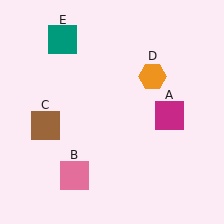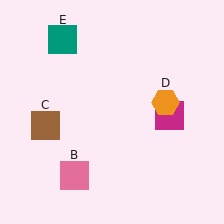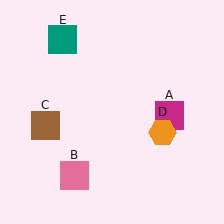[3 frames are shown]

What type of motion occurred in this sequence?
The orange hexagon (object D) rotated clockwise around the center of the scene.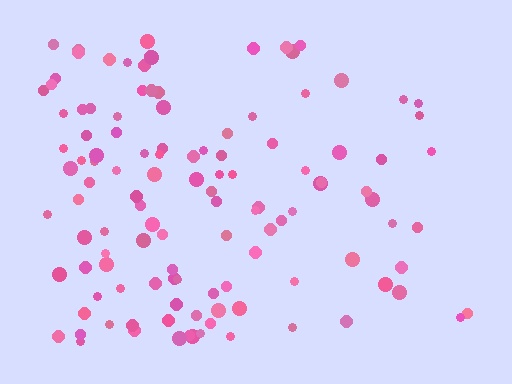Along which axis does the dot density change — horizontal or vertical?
Horizontal.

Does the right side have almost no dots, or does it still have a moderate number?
Still a moderate number, just noticeably fewer than the left.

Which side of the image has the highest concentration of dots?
The left.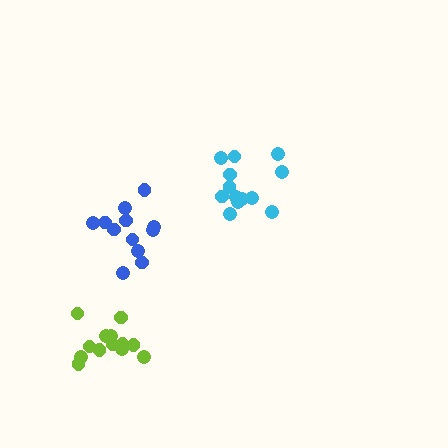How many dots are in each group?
Group 1: 12 dots, Group 2: 13 dots, Group 3: 13 dots (38 total).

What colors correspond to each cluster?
The clusters are colored: blue, cyan, lime.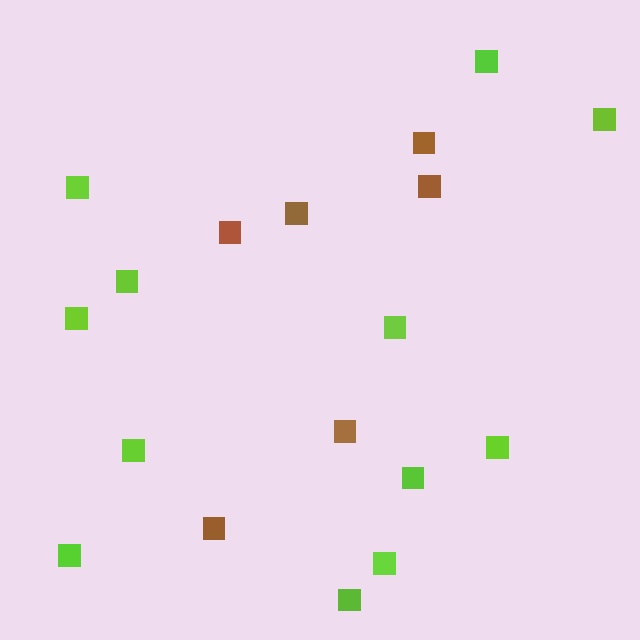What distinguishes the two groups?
There are 2 groups: one group of brown squares (6) and one group of lime squares (12).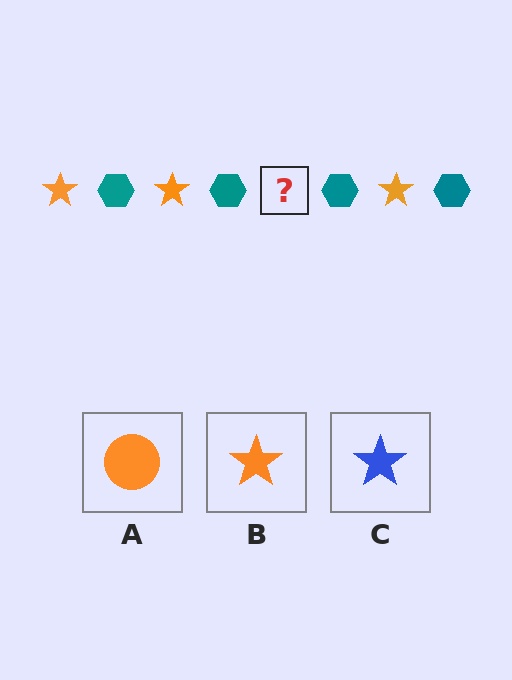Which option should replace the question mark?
Option B.